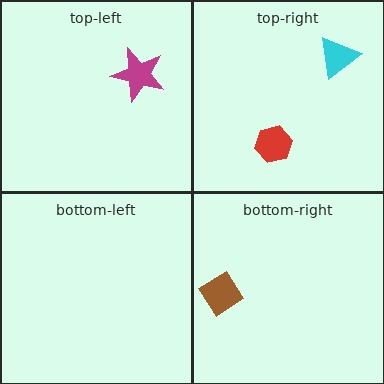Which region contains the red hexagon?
The top-right region.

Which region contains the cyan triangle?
The top-right region.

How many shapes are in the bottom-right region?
1.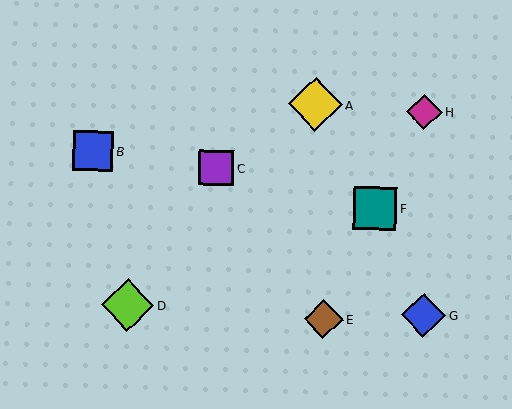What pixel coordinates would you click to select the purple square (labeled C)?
Click at (216, 168) to select the purple square C.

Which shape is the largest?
The yellow diamond (labeled A) is the largest.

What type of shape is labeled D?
Shape D is a lime diamond.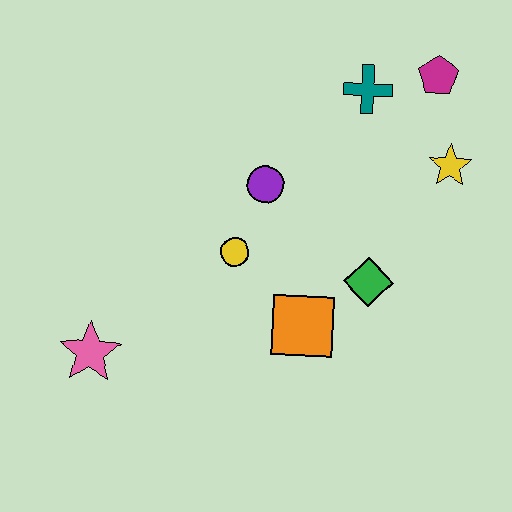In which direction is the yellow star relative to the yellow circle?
The yellow star is to the right of the yellow circle.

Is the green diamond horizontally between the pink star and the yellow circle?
No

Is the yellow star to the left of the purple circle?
No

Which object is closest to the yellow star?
The magenta pentagon is closest to the yellow star.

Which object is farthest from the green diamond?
The pink star is farthest from the green diamond.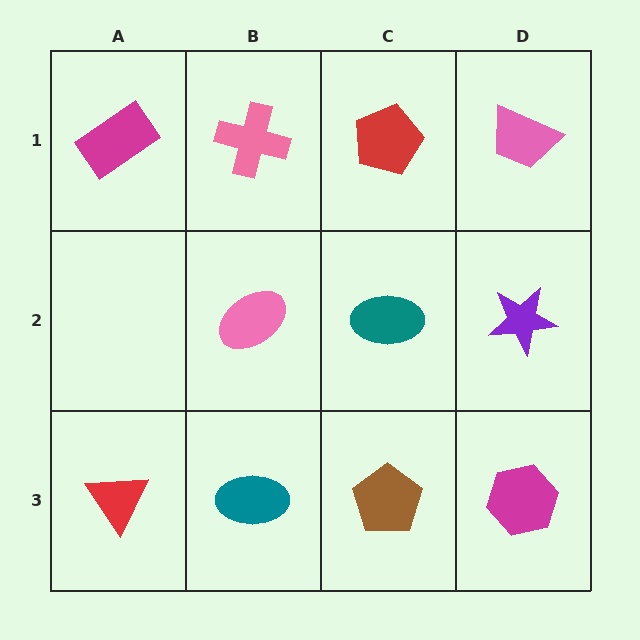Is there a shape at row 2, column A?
No, that cell is empty.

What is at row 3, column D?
A magenta hexagon.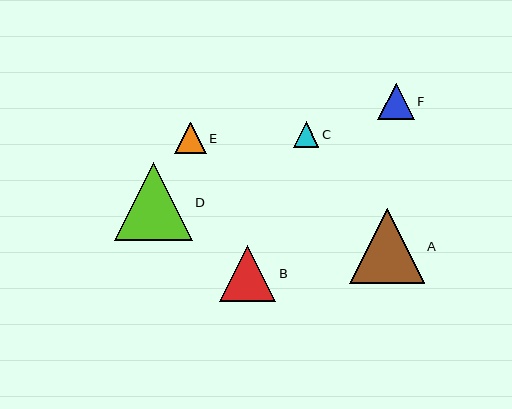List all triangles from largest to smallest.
From largest to smallest: D, A, B, F, E, C.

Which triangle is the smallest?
Triangle C is the smallest with a size of approximately 26 pixels.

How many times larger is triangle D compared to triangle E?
Triangle D is approximately 2.5 times the size of triangle E.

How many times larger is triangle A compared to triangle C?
Triangle A is approximately 2.9 times the size of triangle C.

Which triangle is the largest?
Triangle D is the largest with a size of approximately 78 pixels.